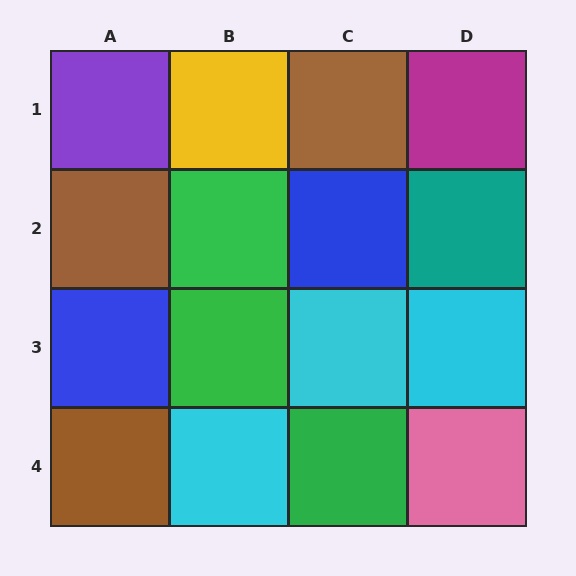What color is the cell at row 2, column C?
Blue.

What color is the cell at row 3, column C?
Cyan.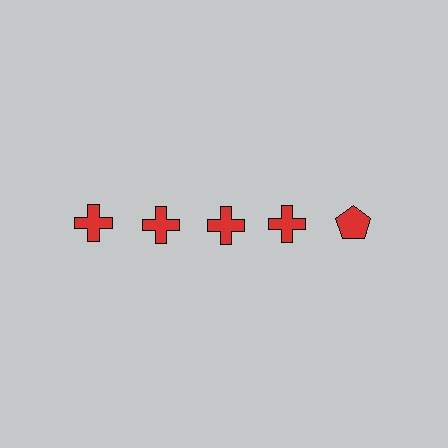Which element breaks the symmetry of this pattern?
The red pentagon in the top row, rightmost column breaks the symmetry. All other shapes are red crosses.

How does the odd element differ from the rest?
It has a different shape: pentagon instead of cross.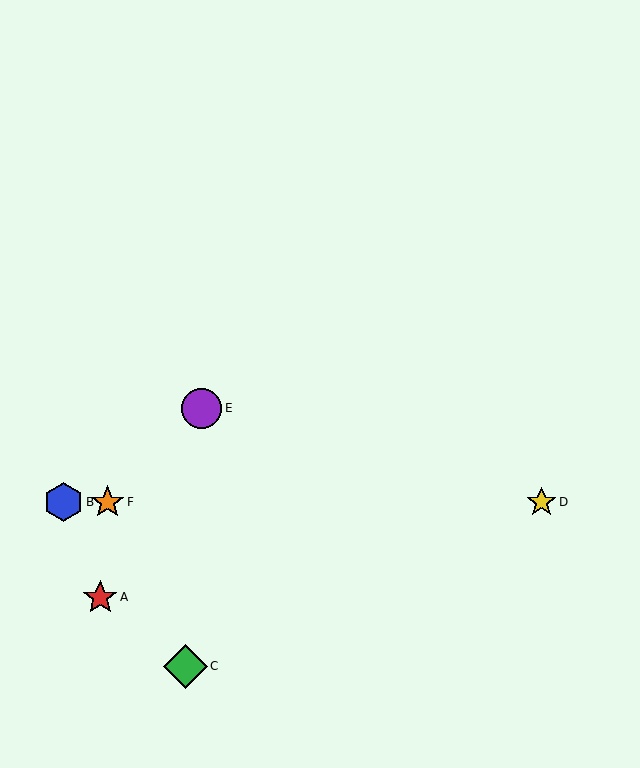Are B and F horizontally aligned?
Yes, both are at y≈502.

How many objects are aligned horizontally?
3 objects (B, D, F) are aligned horizontally.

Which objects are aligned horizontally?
Objects B, D, F are aligned horizontally.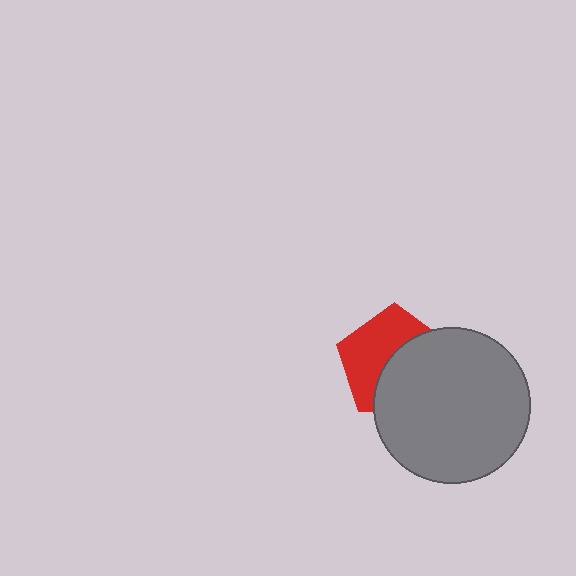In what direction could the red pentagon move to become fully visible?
The red pentagon could move toward the upper-left. That would shift it out from behind the gray circle entirely.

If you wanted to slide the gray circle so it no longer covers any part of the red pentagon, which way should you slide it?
Slide it toward the lower-right — that is the most direct way to separate the two shapes.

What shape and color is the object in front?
The object in front is a gray circle.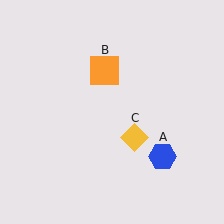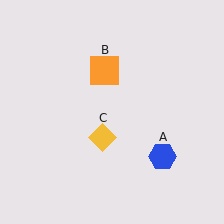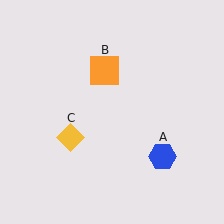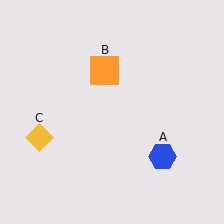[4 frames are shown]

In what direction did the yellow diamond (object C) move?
The yellow diamond (object C) moved left.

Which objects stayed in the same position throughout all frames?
Blue hexagon (object A) and orange square (object B) remained stationary.